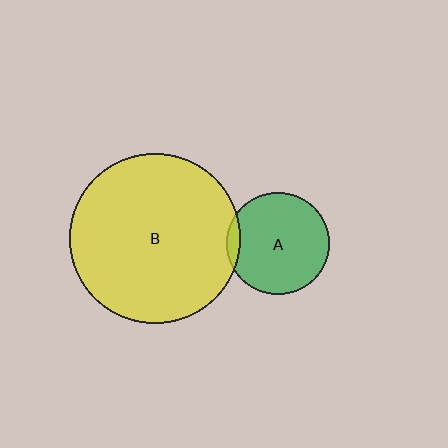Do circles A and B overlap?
Yes.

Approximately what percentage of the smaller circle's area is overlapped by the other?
Approximately 5%.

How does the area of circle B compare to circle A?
Approximately 2.8 times.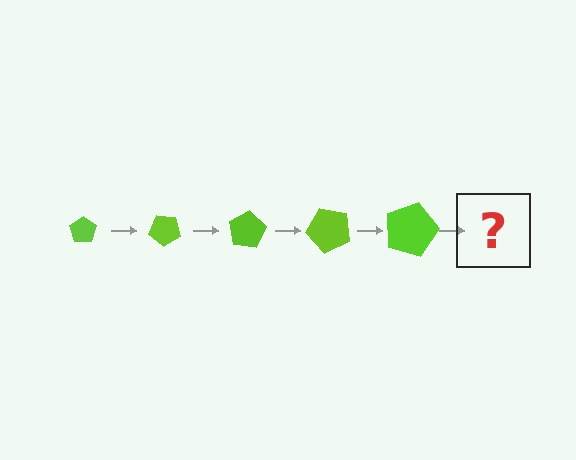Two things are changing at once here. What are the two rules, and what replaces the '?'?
The two rules are that the pentagon grows larger each step and it rotates 40 degrees each step. The '?' should be a pentagon, larger than the previous one and rotated 200 degrees from the start.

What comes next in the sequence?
The next element should be a pentagon, larger than the previous one and rotated 200 degrees from the start.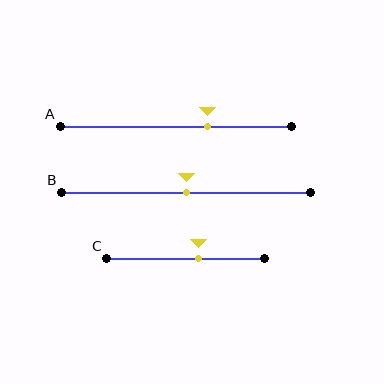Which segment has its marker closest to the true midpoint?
Segment B has its marker closest to the true midpoint.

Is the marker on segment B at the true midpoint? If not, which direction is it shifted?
Yes, the marker on segment B is at the true midpoint.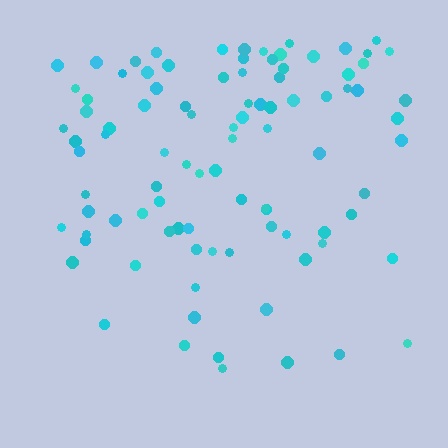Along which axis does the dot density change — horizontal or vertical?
Vertical.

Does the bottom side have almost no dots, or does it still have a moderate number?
Still a moderate number, just noticeably fewer than the top.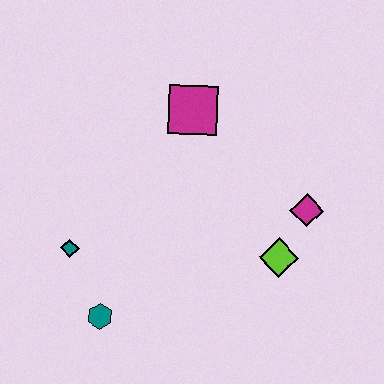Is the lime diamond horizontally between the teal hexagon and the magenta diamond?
Yes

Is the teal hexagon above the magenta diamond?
No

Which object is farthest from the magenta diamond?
The teal diamond is farthest from the magenta diamond.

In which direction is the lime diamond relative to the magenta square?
The lime diamond is below the magenta square.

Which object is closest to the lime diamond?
The magenta diamond is closest to the lime diamond.